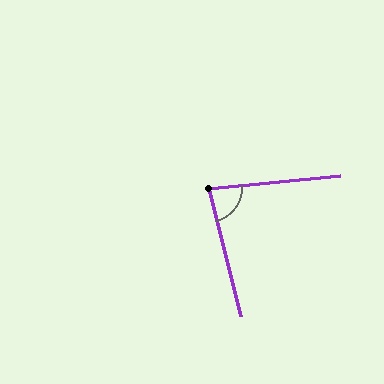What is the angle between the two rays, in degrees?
Approximately 81 degrees.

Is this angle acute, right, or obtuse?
It is acute.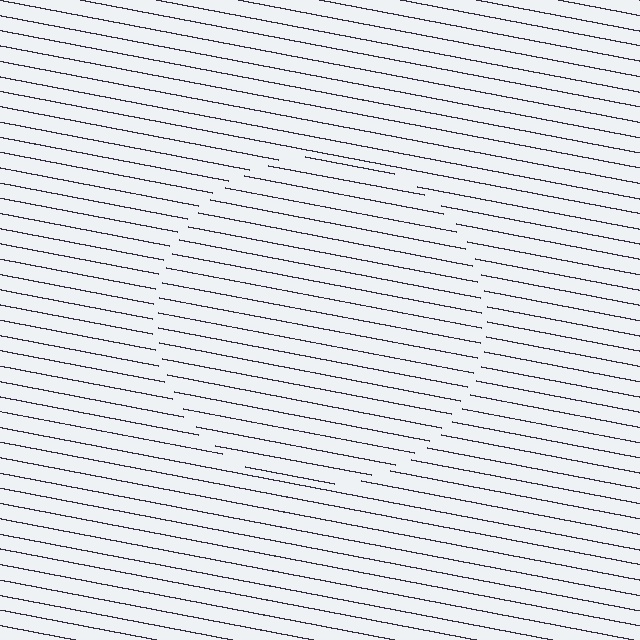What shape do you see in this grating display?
An illusory circle. The interior of the shape contains the same grating, shifted by half a period — the contour is defined by the phase discontinuity where line-ends from the inner and outer gratings abut.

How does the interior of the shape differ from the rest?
The interior of the shape contains the same grating, shifted by half a period — the contour is defined by the phase discontinuity where line-ends from the inner and outer gratings abut.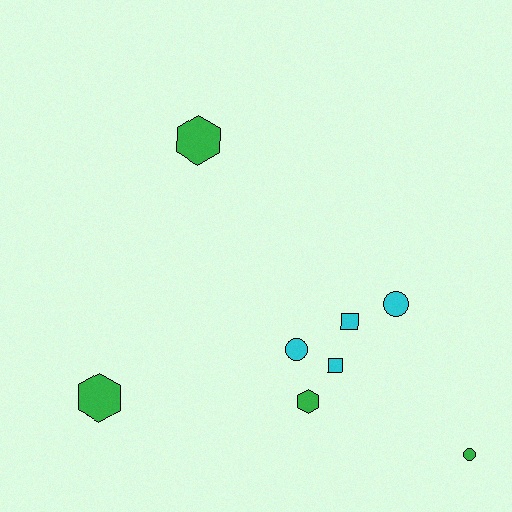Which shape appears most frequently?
Hexagon, with 3 objects.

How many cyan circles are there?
There are 2 cyan circles.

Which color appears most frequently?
Green, with 4 objects.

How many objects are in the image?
There are 8 objects.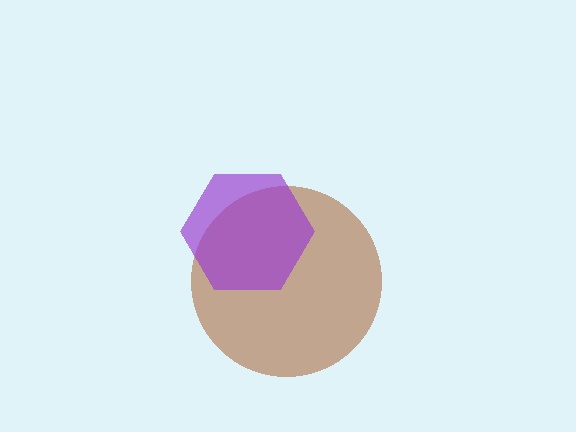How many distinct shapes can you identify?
There are 2 distinct shapes: a brown circle, a purple hexagon.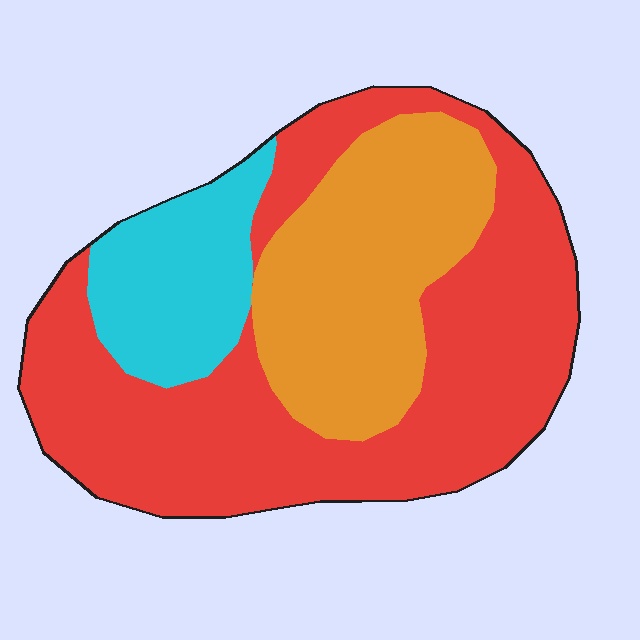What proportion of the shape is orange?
Orange covers around 30% of the shape.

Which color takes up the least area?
Cyan, at roughly 15%.